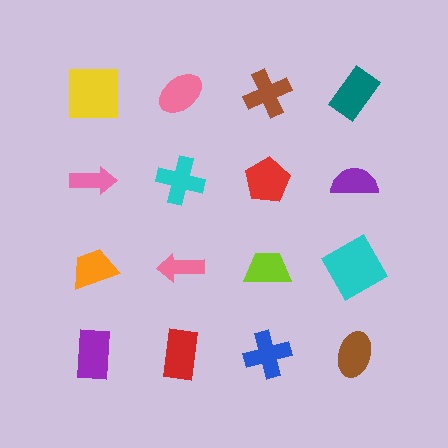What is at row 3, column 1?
An orange trapezoid.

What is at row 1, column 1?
A yellow square.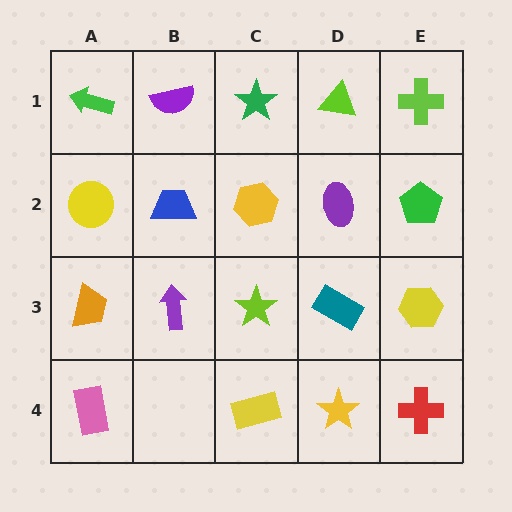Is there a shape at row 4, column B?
No, that cell is empty.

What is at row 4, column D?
A yellow star.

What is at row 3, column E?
A yellow hexagon.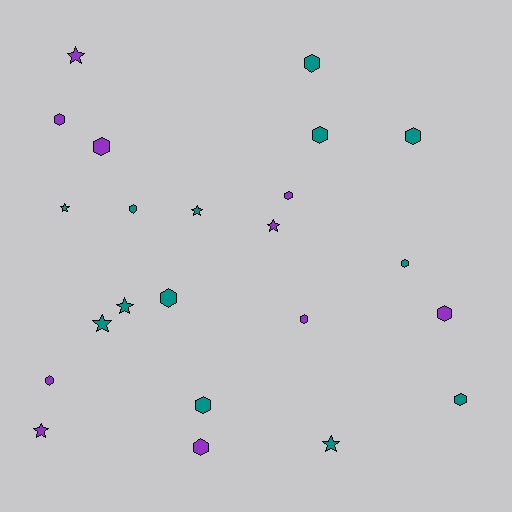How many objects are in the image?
There are 23 objects.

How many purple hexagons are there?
There are 7 purple hexagons.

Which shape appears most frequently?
Hexagon, with 15 objects.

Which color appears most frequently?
Teal, with 13 objects.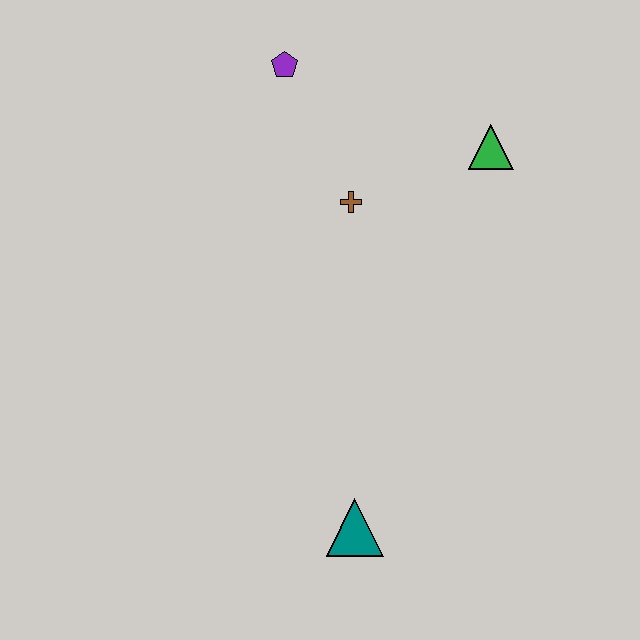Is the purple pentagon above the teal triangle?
Yes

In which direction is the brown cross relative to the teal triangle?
The brown cross is above the teal triangle.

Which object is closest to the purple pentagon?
The brown cross is closest to the purple pentagon.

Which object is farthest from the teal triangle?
The purple pentagon is farthest from the teal triangle.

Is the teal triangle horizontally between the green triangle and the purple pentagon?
Yes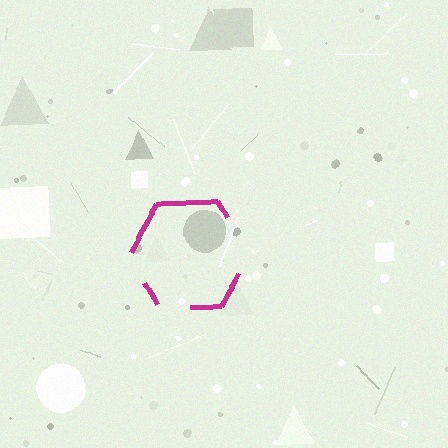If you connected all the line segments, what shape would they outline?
They would outline a hexagon.